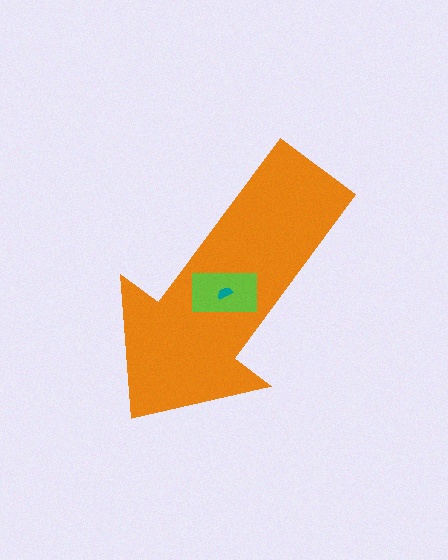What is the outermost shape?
The orange arrow.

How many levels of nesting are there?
3.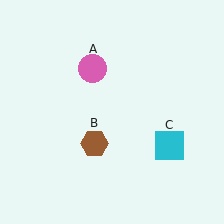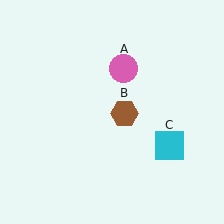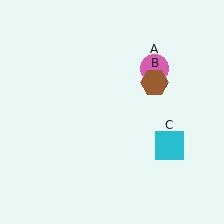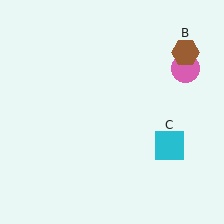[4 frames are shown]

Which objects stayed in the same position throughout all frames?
Cyan square (object C) remained stationary.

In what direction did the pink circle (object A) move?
The pink circle (object A) moved right.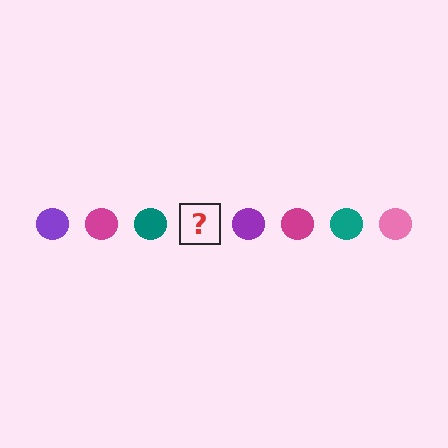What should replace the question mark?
The question mark should be replaced with a pink circle.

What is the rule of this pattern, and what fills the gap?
The rule is that the pattern cycles through purple, magenta, teal, pink circles. The gap should be filled with a pink circle.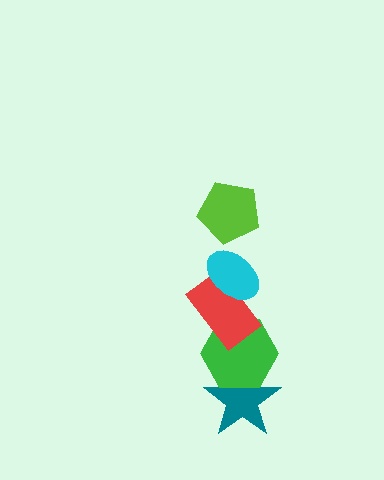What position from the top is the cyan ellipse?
The cyan ellipse is 2nd from the top.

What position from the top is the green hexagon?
The green hexagon is 4th from the top.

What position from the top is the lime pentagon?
The lime pentagon is 1st from the top.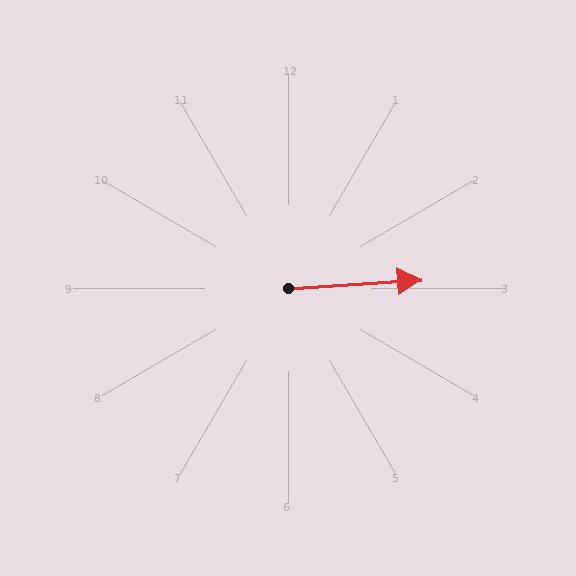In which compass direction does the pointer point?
East.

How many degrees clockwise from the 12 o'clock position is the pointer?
Approximately 86 degrees.